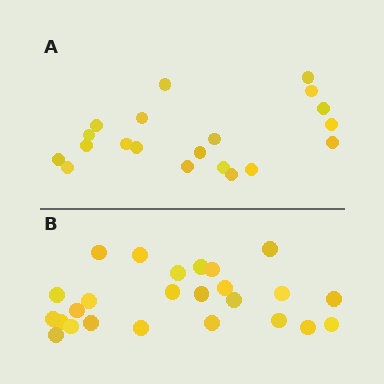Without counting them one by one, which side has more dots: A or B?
Region B (the bottom region) has more dots.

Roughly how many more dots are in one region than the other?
Region B has about 5 more dots than region A.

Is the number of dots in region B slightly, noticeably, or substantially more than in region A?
Region B has noticeably more, but not dramatically so. The ratio is roughly 1.2 to 1.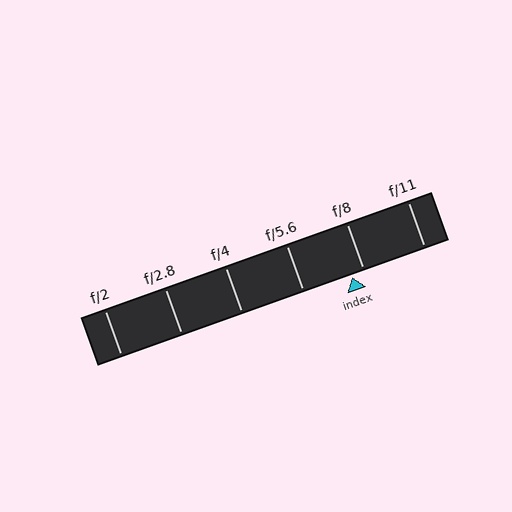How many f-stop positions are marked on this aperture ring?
There are 6 f-stop positions marked.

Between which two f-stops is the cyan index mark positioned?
The index mark is between f/5.6 and f/8.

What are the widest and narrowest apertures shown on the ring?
The widest aperture shown is f/2 and the narrowest is f/11.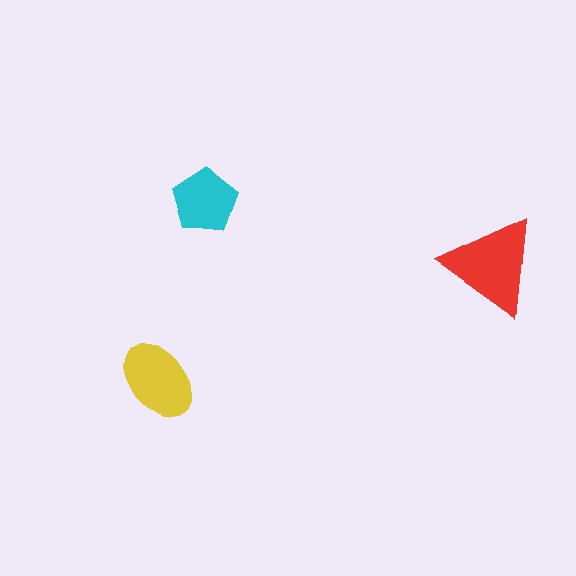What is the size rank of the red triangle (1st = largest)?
1st.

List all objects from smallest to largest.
The cyan pentagon, the yellow ellipse, the red triangle.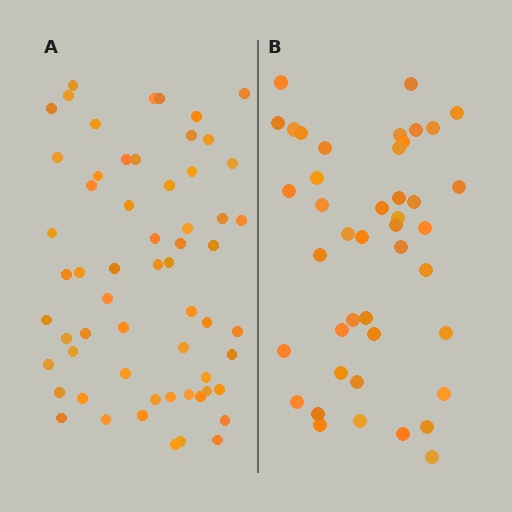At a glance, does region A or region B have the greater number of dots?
Region A (the left region) has more dots.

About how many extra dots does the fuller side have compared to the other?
Region A has approximately 15 more dots than region B.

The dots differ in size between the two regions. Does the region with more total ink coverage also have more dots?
No. Region B has more total ink coverage because its dots are larger, but region A actually contains more individual dots. Total area can be misleading — the number of items is what matters here.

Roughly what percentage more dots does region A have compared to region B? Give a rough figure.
About 40% more.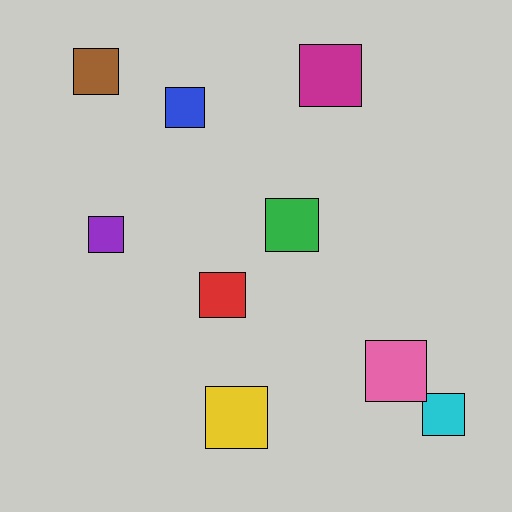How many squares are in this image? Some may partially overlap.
There are 9 squares.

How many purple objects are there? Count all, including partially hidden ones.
There is 1 purple object.